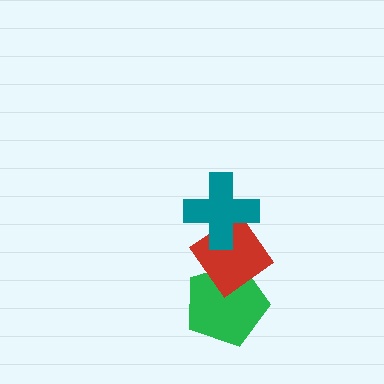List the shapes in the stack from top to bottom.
From top to bottom: the teal cross, the red diamond, the green pentagon.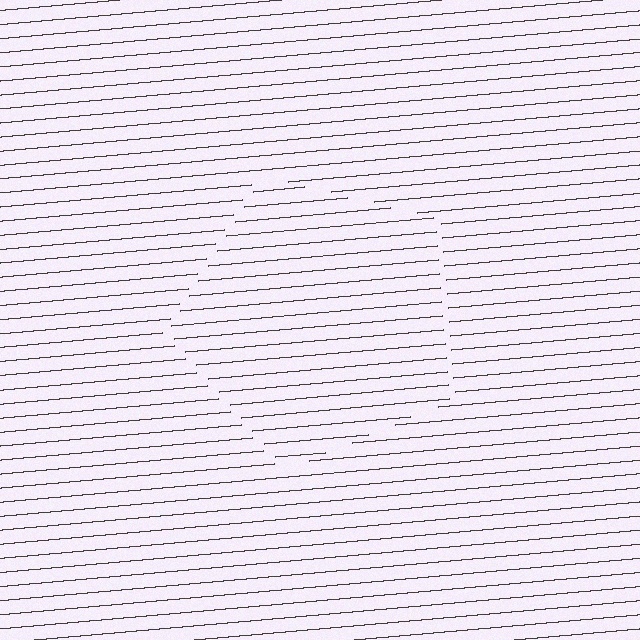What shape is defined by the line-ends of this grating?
An illusory pentagon. The interior of the shape contains the same grating, shifted by half a period — the contour is defined by the phase discontinuity where line-ends from the inner and outer gratings abut.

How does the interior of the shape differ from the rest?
The interior of the shape contains the same grating, shifted by half a period — the contour is defined by the phase discontinuity where line-ends from the inner and outer gratings abut.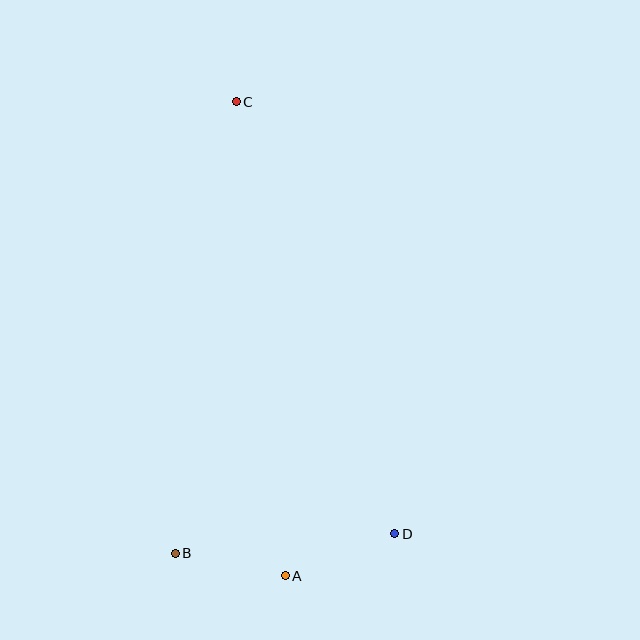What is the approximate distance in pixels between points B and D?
The distance between B and D is approximately 220 pixels.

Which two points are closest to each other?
Points A and B are closest to each other.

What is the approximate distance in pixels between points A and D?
The distance between A and D is approximately 117 pixels.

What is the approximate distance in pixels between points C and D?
The distance between C and D is approximately 460 pixels.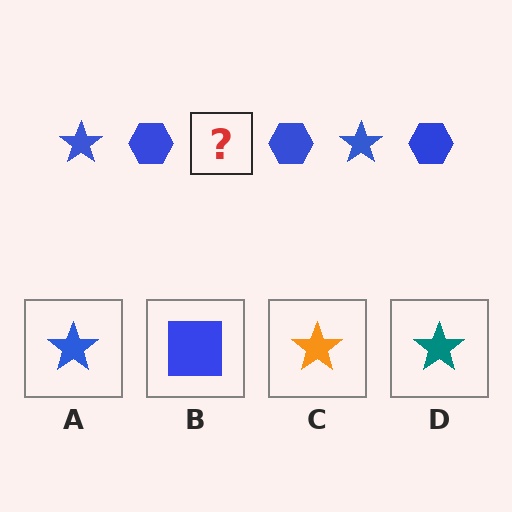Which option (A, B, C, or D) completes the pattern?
A.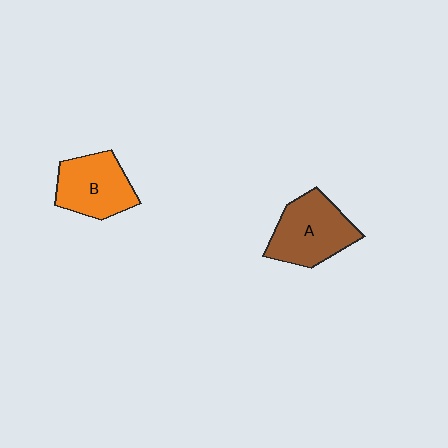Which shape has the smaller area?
Shape B (orange).